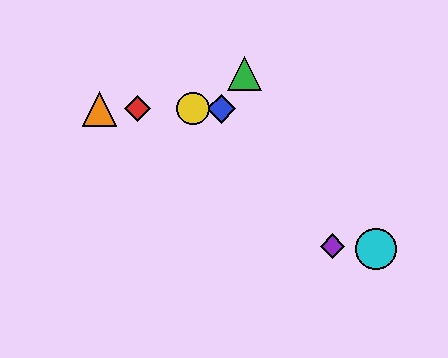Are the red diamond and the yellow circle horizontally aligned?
Yes, both are at y≈109.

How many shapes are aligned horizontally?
4 shapes (the red diamond, the blue diamond, the yellow circle, the orange triangle) are aligned horizontally.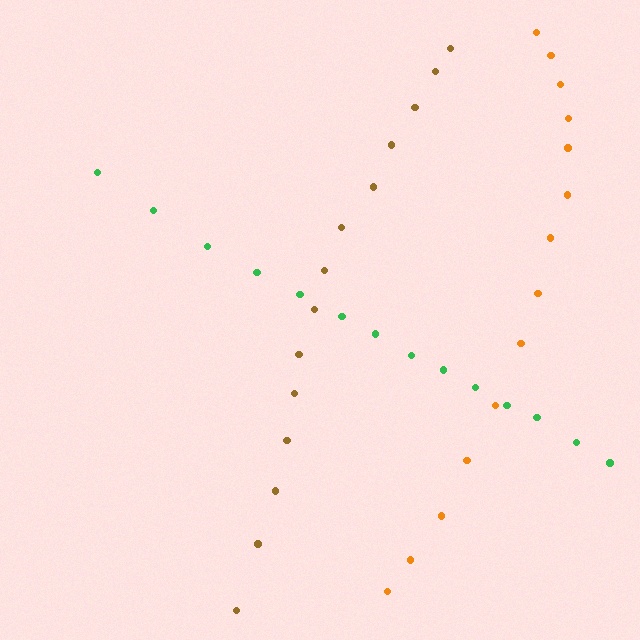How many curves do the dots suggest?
There are 3 distinct paths.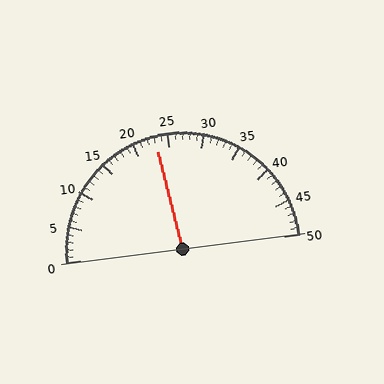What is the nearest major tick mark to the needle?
The nearest major tick mark is 25.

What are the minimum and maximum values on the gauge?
The gauge ranges from 0 to 50.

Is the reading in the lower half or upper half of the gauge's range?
The reading is in the lower half of the range (0 to 50).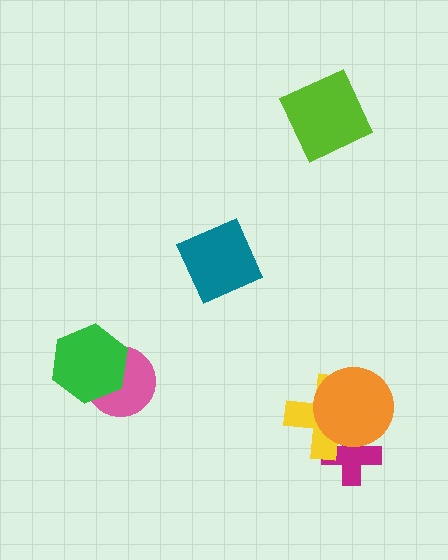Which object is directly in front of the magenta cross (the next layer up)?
The yellow cross is directly in front of the magenta cross.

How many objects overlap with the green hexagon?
1 object overlaps with the green hexagon.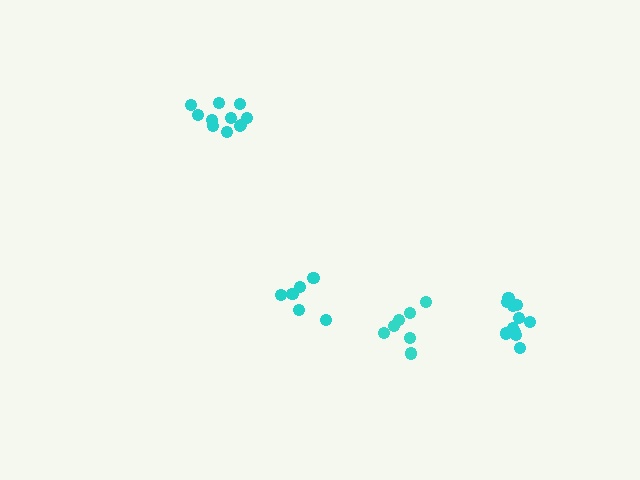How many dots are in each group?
Group 1: 6 dots, Group 2: 11 dots, Group 3: 12 dots, Group 4: 7 dots (36 total).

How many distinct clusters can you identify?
There are 4 distinct clusters.